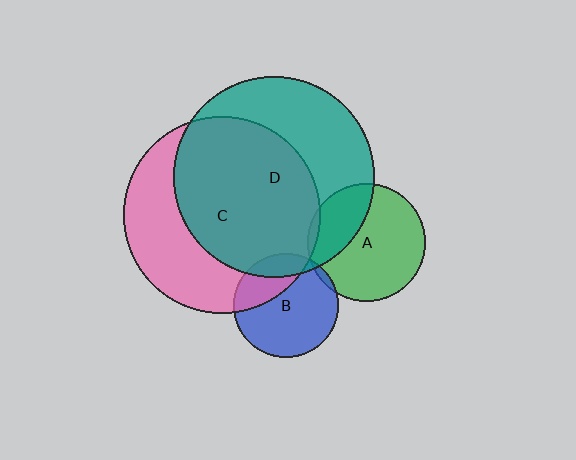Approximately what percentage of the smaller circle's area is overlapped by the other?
Approximately 30%.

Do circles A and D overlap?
Yes.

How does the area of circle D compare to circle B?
Approximately 3.7 times.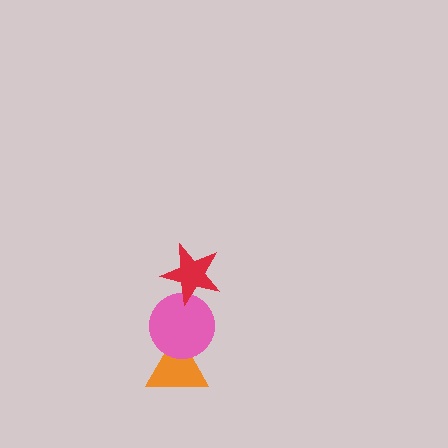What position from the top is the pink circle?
The pink circle is 2nd from the top.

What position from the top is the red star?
The red star is 1st from the top.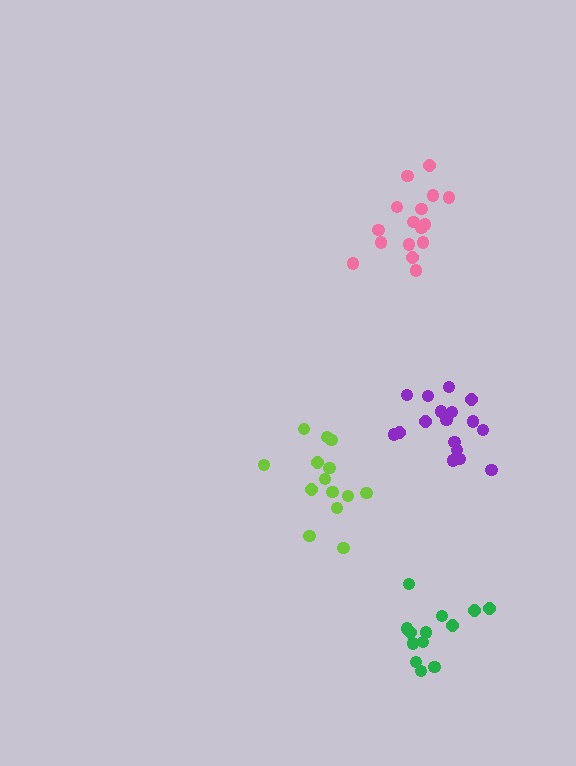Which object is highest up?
The pink cluster is topmost.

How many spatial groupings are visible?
There are 4 spatial groupings.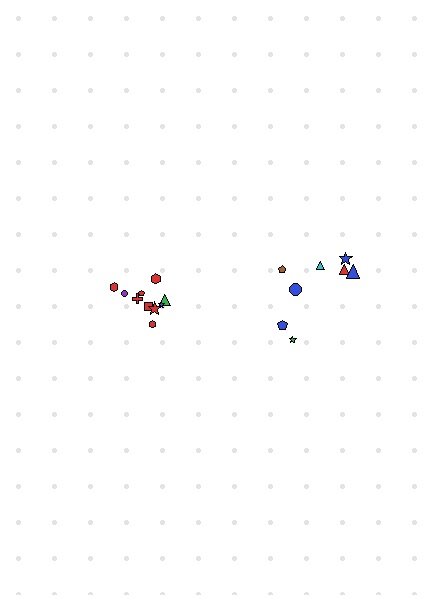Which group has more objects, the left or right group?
The left group.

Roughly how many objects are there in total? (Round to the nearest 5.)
Roughly 20 objects in total.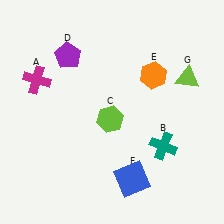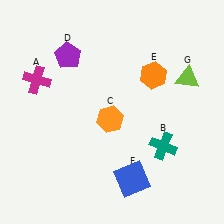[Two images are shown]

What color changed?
The hexagon (C) changed from lime in Image 1 to orange in Image 2.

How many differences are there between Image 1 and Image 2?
There is 1 difference between the two images.